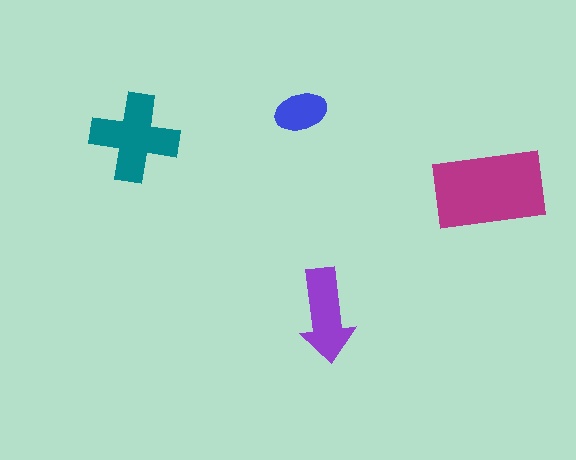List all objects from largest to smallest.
The magenta rectangle, the teal cross, the purple arrow, the blue ellipse.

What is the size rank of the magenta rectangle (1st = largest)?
1st.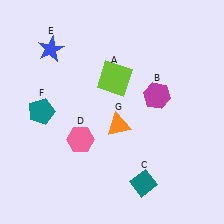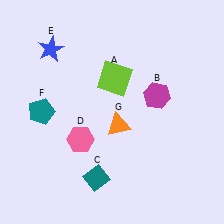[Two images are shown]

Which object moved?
The teal diamond (C) moved left.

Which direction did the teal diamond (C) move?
The teal diamond (C) moved left.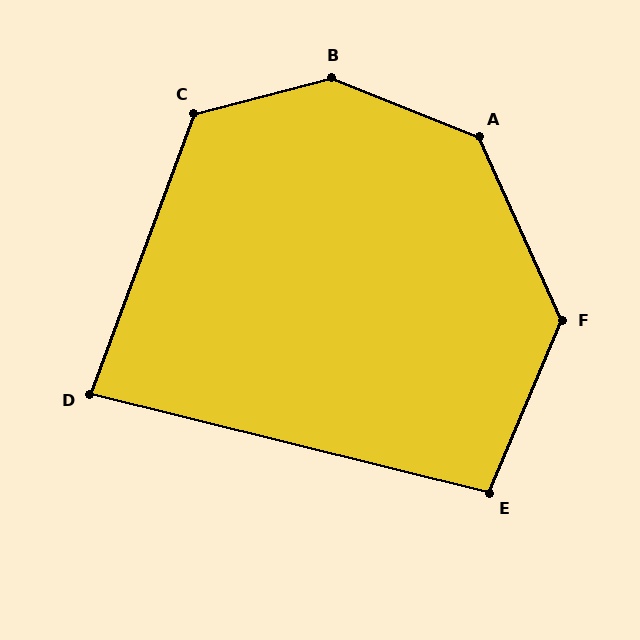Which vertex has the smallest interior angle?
D, at approximately 84 degrees.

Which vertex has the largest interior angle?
B, at approximately 144 degrees.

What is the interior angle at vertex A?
Approximately 136 degrees (obtuse).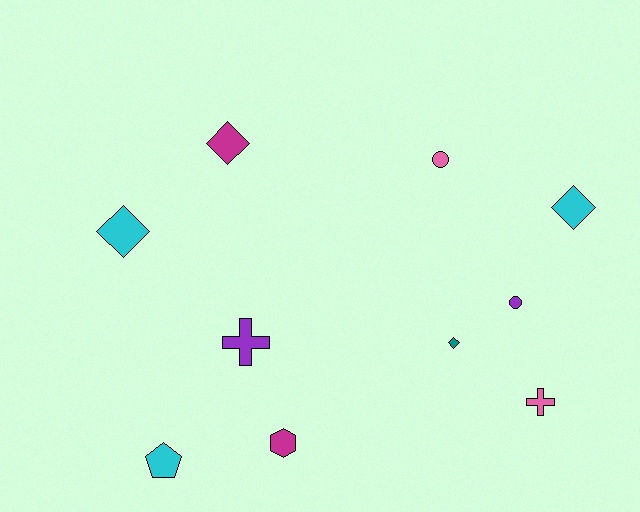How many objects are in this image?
There are 10 objects.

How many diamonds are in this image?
There are 4 diamonds.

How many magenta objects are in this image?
There are 2 magenta objects.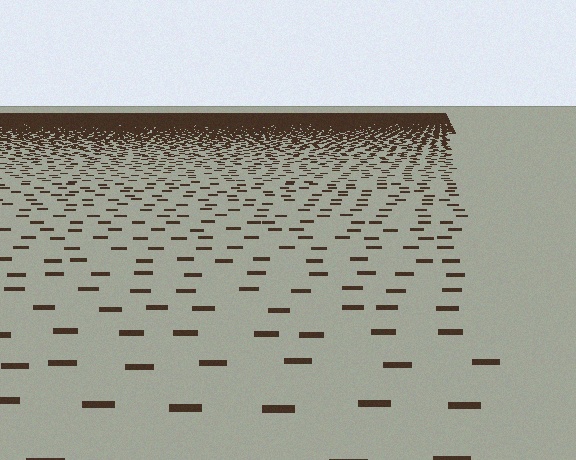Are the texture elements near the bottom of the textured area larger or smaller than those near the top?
Larger. Near the bottom, elements are closer to the viewer and appear at a bigger on-screen size.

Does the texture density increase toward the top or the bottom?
Density increases toward the top.